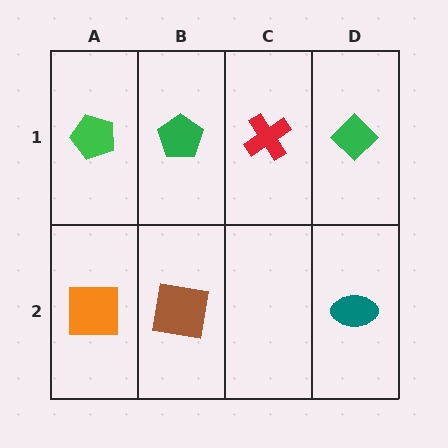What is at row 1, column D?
A green diamond.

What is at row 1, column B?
A green pentagon.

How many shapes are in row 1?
4 shapes.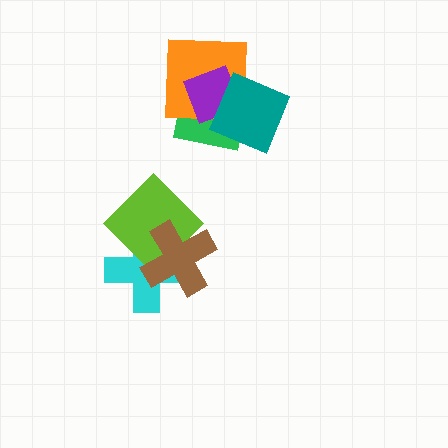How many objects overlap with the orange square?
3 objects overlap with the orange square.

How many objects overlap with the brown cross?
2 objects overlap with the brown cross.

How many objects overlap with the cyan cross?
2 objects overlap with the cyan cross.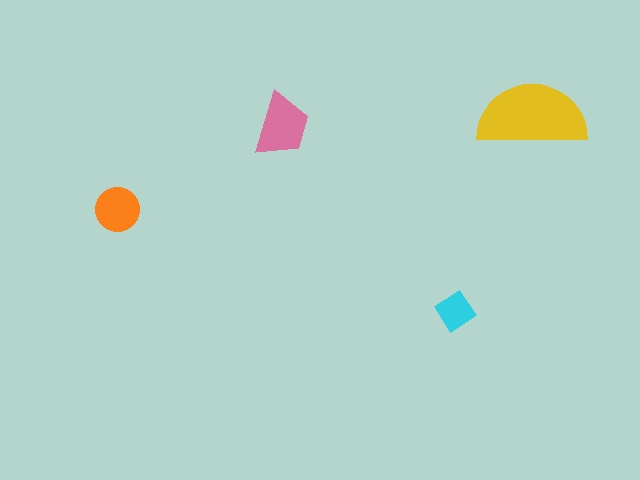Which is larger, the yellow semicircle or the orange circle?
The yellow semicircle.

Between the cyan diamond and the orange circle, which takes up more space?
The orange circle.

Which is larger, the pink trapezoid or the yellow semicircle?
The yellow semicircle.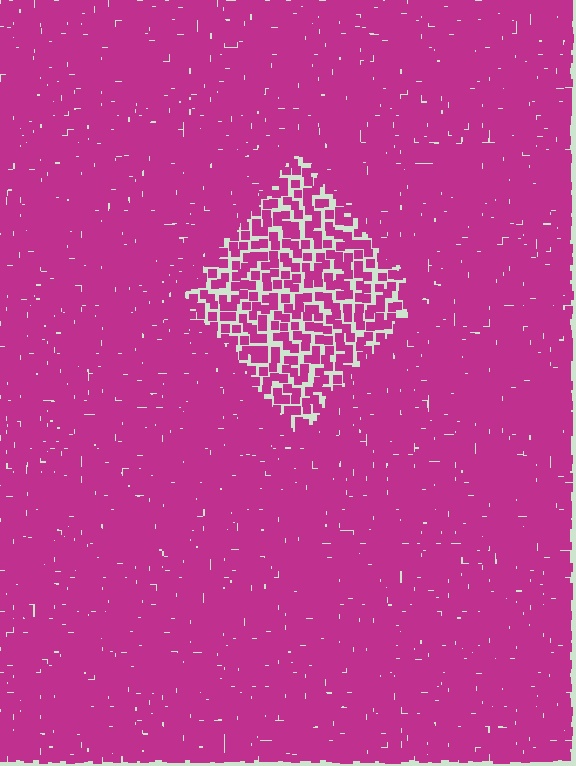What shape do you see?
I see a diamond.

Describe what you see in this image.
The image contains small magenta elements arranged at two different densities. A diamond-shaped region is visible where the elements are less densely packed than the surrounding area.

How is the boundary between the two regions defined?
The boundary is defined by a change in element density (approximately 2.3x ratio). All elements are the same color, size, and shape.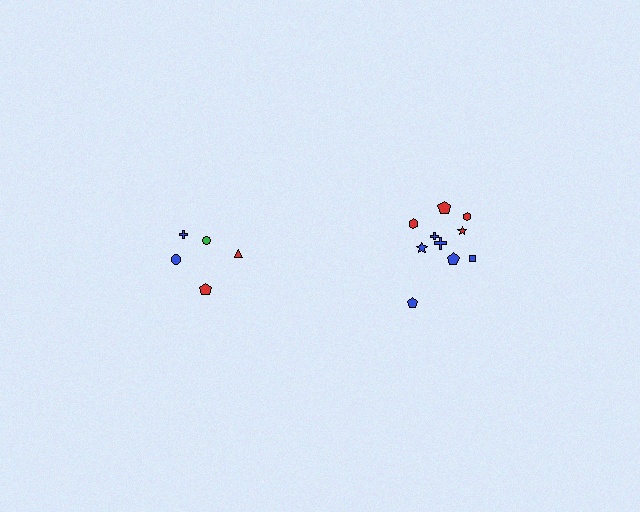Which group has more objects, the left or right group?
The right group.